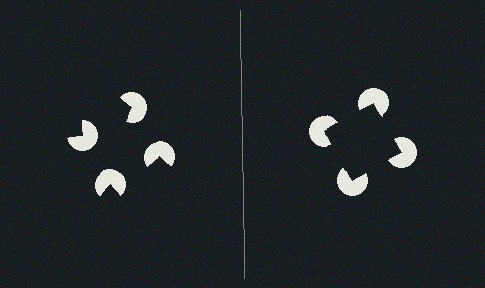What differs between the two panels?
The pac-man discs are positioned identically on both sides; only the wedge orientations differ. On the right they align to a square; on the left they are misaligned.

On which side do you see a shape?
An illusory square appears on the right side. On the left side the wedge cuts are rotated, so no coherent shape forms.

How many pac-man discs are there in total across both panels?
8 — 4 on each side.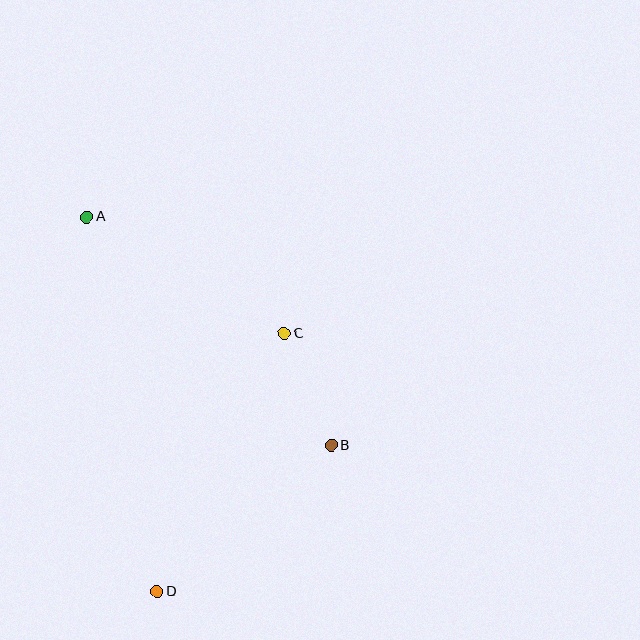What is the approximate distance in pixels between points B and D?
The distance between B and D is approximately 227 pixels.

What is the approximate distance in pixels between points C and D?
The distance between C and D is approximately 288 pixels.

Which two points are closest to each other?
Points B and C are closest to each other.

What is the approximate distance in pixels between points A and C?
The distance between A and C is approximately 229 pixels.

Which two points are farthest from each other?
Points A and D are farthest from each other.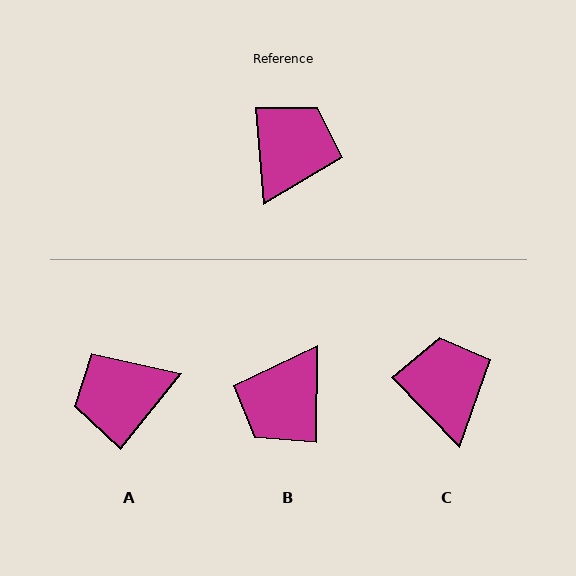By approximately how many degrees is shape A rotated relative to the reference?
Approximately 137 degrees counter-clockwise.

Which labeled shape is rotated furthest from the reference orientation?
B, about 175 degrees away.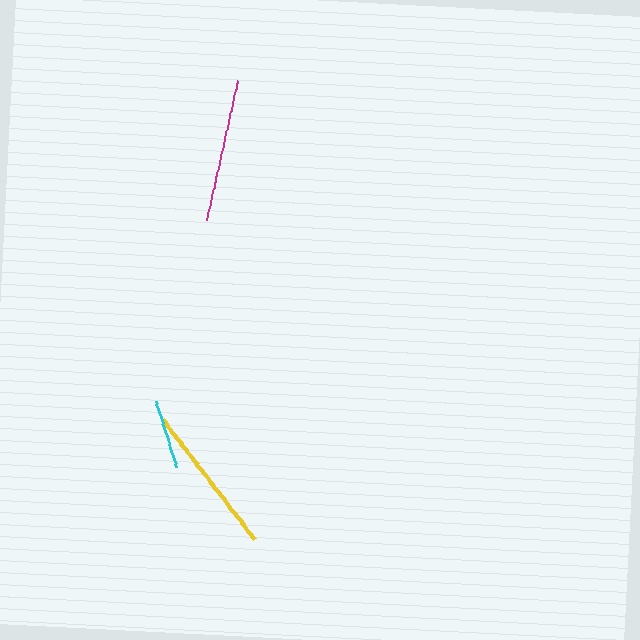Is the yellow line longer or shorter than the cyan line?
The yellow line is longer than the cyan line.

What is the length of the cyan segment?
The cyan segment is approximately 69 pixels long.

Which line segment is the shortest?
The cyan line is the shortest at approximately 69 pixels.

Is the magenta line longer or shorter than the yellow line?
The yellow line is longer than the magenta line.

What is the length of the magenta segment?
The magenta segment is approximately 143 pixels long.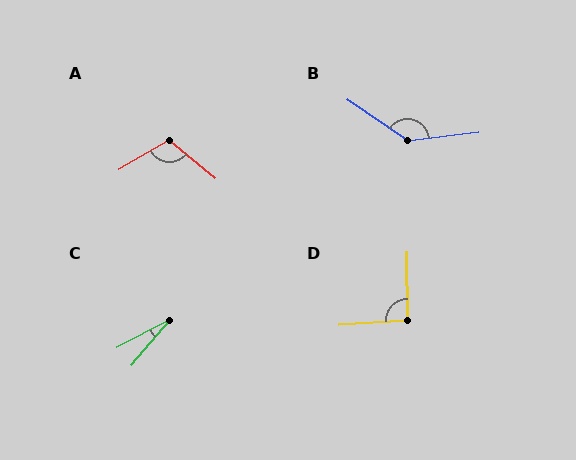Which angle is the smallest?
C, at approximately 22 degrees.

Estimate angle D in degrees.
Approximately 93 degrees.